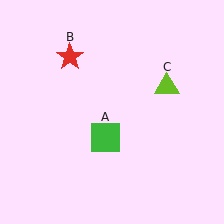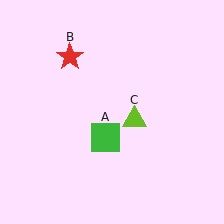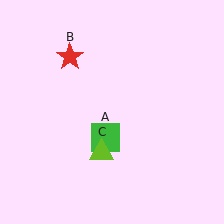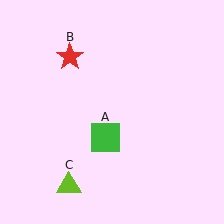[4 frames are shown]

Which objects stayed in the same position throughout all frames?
Green square (object A) and red star (object B) remained stationary.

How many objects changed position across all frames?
1 object changed position: lime triangle (object C).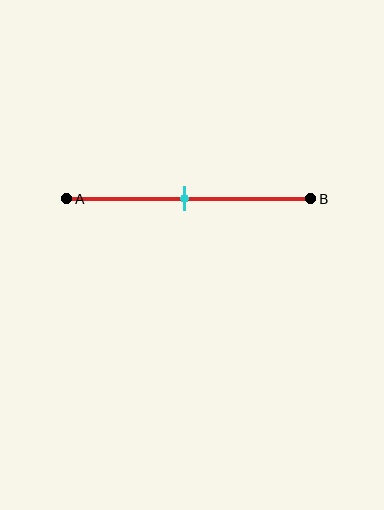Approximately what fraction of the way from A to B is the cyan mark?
The cyan mark is approximately 50% of the way from A to B.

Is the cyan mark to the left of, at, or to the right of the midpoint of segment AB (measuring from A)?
The cyan mark is approximately at the midpoint of segment AB.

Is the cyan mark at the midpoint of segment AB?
Yes, the mark is approximately at the midpoint.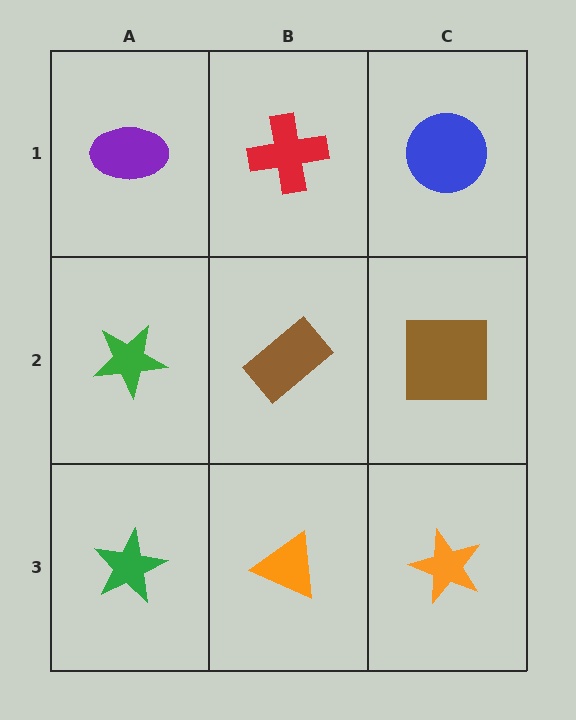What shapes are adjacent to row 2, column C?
A blue circle (row 1, column C), an orange star (row 3, column C), a brown rectangle (row 2, column B).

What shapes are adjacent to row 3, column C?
A brown square (row 2, column C), an orange triangle (row 3, column B).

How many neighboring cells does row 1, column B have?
3.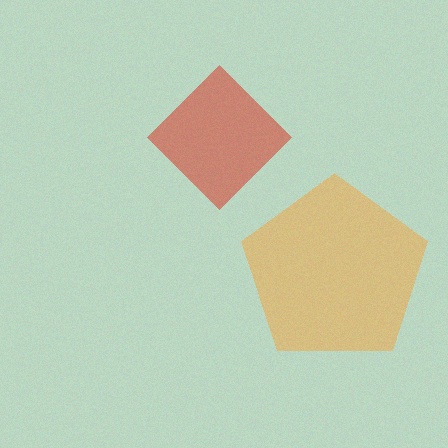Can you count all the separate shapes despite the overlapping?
Yes, there are 2 separate shapes.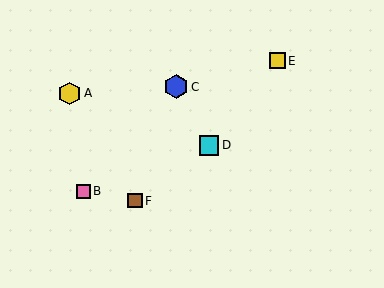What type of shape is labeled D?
Shape D is a cyan square.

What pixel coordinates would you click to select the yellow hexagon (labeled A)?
Click at (69, 93) to select the yellow hexagon A.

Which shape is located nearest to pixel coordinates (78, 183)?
The pink square (labeled B) at (83, 191) is nearest to that location.